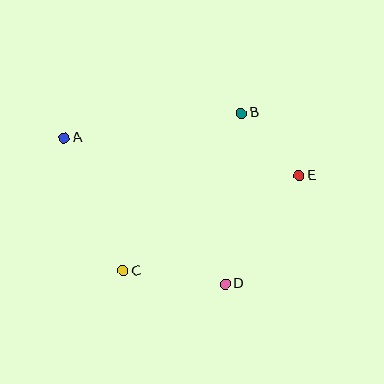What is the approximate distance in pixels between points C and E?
The distance between C and E is approximately 200 pixels.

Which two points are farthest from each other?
Points A and E are farthest from each other.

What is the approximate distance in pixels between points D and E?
The distance between D and E is approximately 131 pixels.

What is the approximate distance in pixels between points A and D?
The distance between A and D is approximately 218 pixels.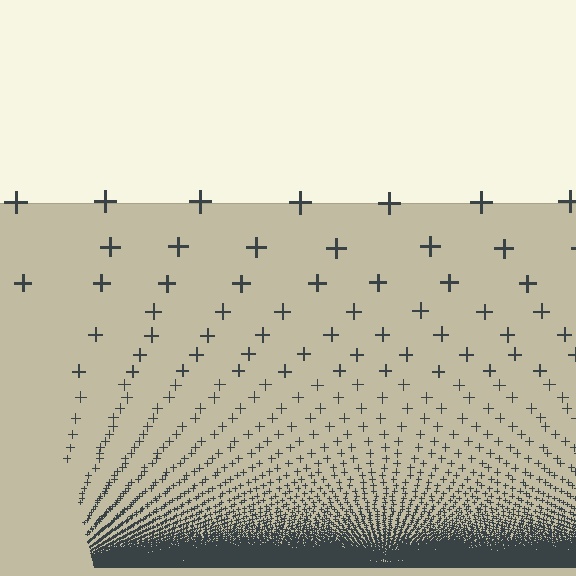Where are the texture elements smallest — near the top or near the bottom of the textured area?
Near the bottom.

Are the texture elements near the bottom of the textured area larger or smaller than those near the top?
Smaller. The gradient is inverted — elements near the bottom are smaller and denser.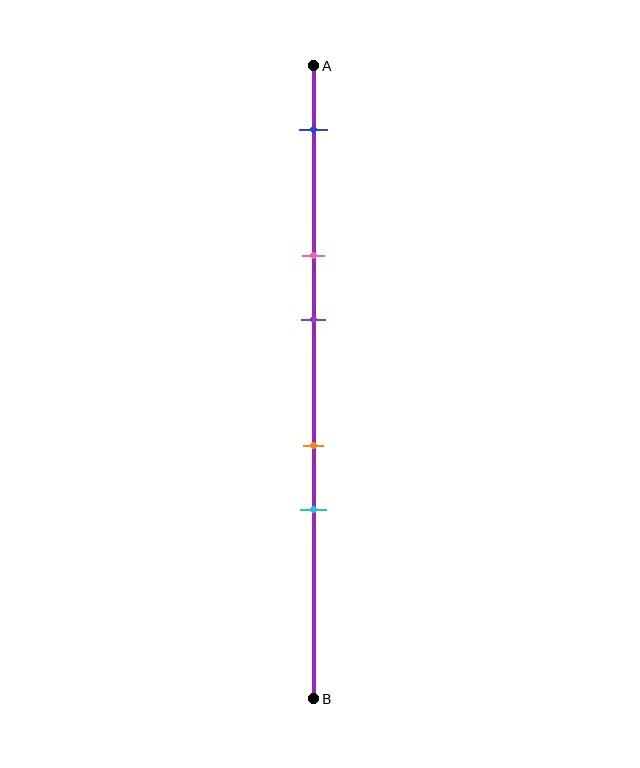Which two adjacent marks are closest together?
The orange and cyan marks are the closest adjacent pair.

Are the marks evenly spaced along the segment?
No, the marks are not evenly spaced.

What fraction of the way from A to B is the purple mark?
The purple mark is approximately 40% (0.4) of the way from A to B.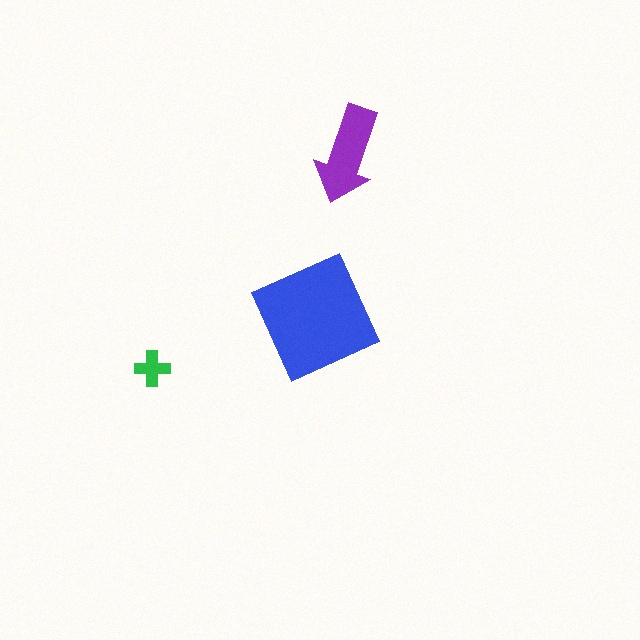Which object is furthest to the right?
The purple arrow is rightmost.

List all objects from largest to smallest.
The blue square, the purple arrow, the green cross.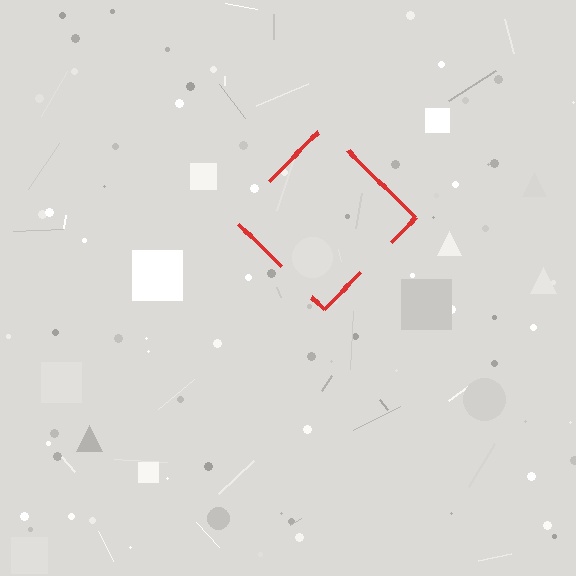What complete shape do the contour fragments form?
The contour fragments form a diamond.